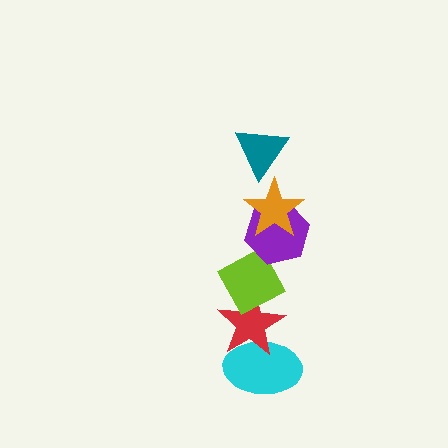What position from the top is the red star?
The red star is 5th from the top.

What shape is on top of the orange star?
The teal triangle is on top of the orange star.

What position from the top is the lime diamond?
The lime diamond is 4th from the top.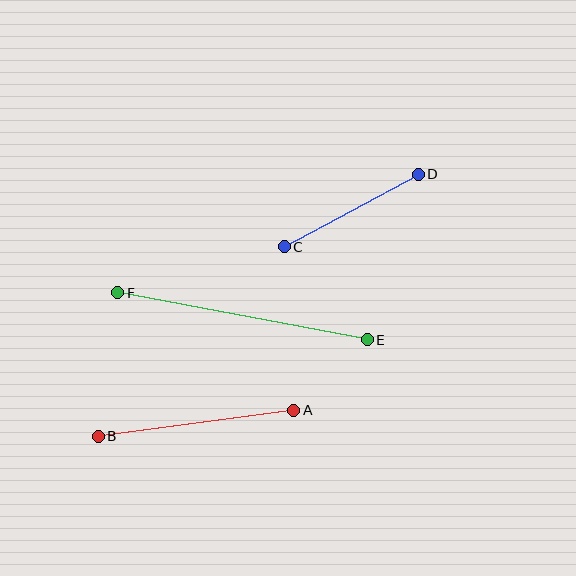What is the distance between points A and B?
The distance is approximately 197 pixels.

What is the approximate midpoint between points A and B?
The midpoint is at approximately (196, 423) pixels.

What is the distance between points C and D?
The distance is approximately 153 pixels.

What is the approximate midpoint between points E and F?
The midpoint is at approximately (242, 316) pixels.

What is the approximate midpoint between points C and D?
The midpoint is at approximately (351, 211) pixels.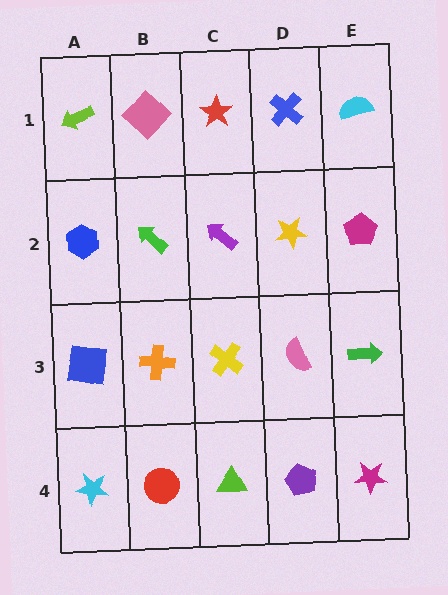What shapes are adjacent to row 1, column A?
A blue hexagon (row 2, column A), a pink diamond (row 1, column B).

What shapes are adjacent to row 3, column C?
A purple arrow (row 2, column C), a lime triangle (row 4, column C), an orange cross (row 3, column B), a pink semicircle (row 3, column D).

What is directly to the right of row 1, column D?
A cyan semicircle.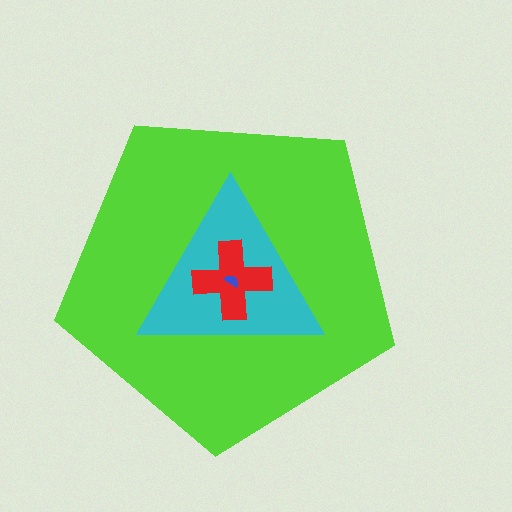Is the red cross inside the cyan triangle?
Yes.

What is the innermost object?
The blue semicircle.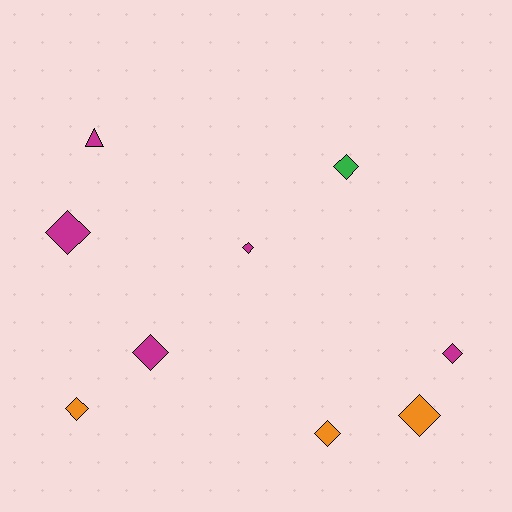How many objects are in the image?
There are 9 objects.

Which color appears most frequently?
Magenta, with 5 objects.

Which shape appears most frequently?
Diamond, with 8 objects.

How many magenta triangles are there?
There is 1 magenta triangle.